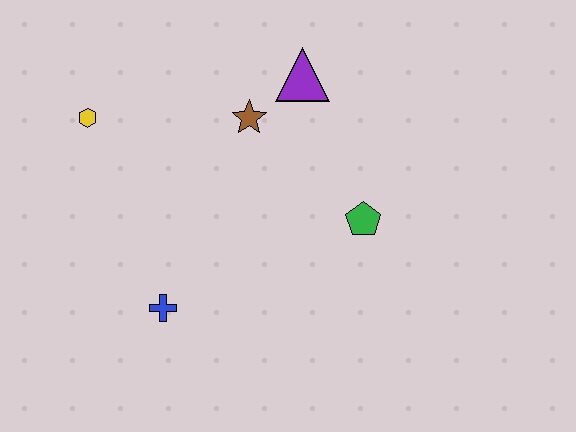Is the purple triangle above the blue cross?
Yes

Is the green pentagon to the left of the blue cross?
No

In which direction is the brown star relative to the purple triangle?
The brown star is to the left of the purple triangle.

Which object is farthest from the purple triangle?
The blue cross is farthest from the purple triangle.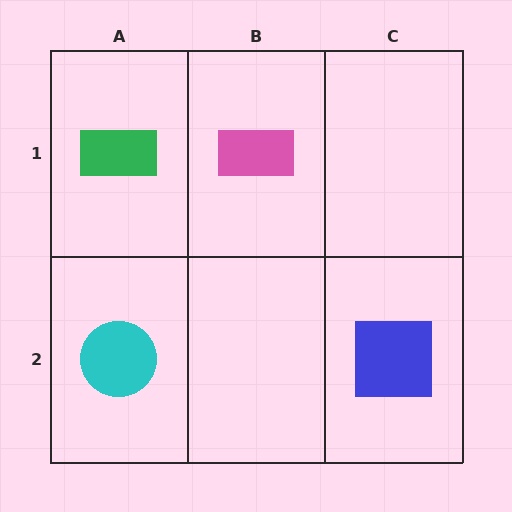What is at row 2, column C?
A blue square.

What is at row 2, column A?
A cyan circle.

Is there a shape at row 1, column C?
No, that cell is empty.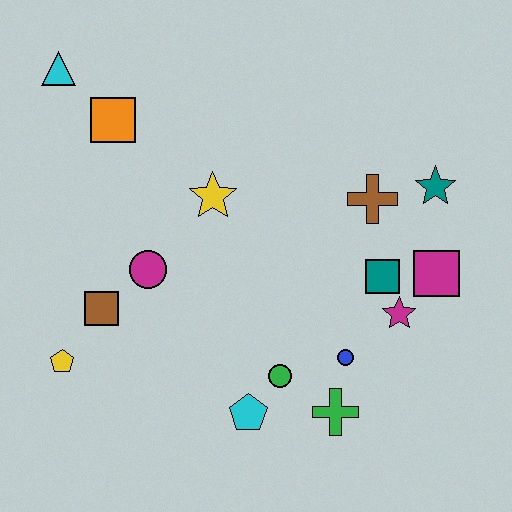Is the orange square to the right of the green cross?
No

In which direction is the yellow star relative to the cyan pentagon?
The yellow star is above the cyan pentagon.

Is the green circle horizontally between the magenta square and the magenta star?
No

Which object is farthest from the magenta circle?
The teal star is farthest from the magenta circle.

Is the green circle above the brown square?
No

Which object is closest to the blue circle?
The green cross is closest to the blue circle.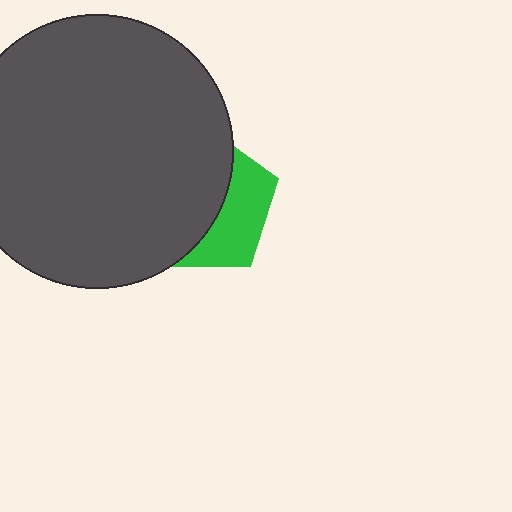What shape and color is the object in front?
The object in front is a dark gray circle.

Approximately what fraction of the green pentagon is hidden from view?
Roughly 62% of the green pentagon is hidden behind the dark gray circle.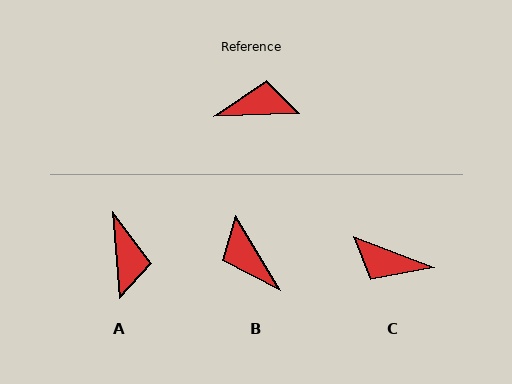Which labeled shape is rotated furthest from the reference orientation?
C, about 156 degrees away.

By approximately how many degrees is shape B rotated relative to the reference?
Approximately 119 degrees counter-clockwise.